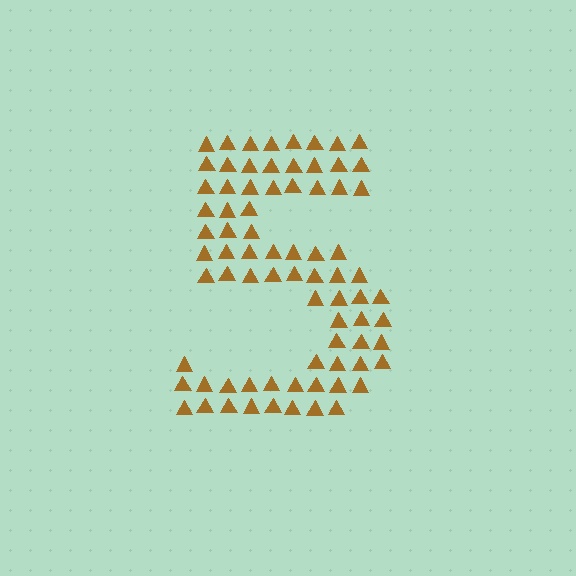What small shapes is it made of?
It is made of small triangles.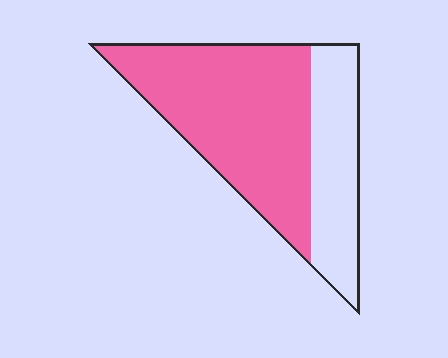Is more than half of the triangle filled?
Yes.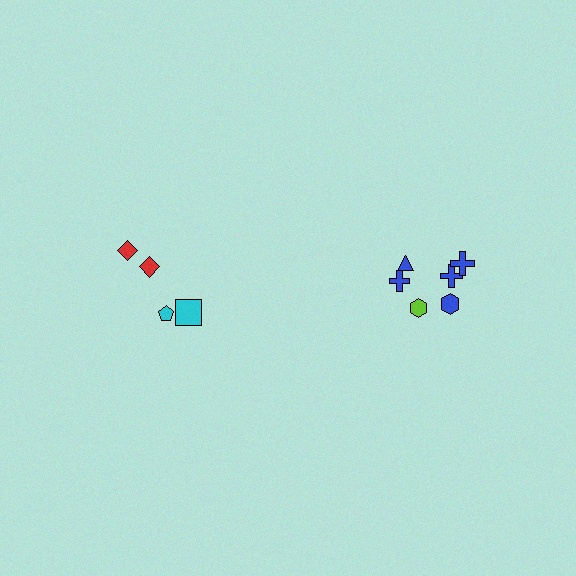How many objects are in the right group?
There are 6 objects.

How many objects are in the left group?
There are 4 objects.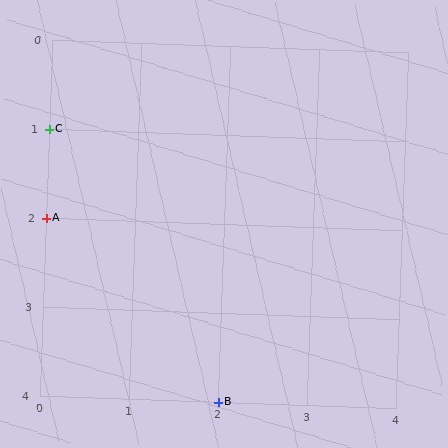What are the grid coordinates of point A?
Point A is at grid coordinates (0, 2).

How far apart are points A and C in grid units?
Points A and C are 1 row apart.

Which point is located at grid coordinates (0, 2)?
Point A is at (0, 2).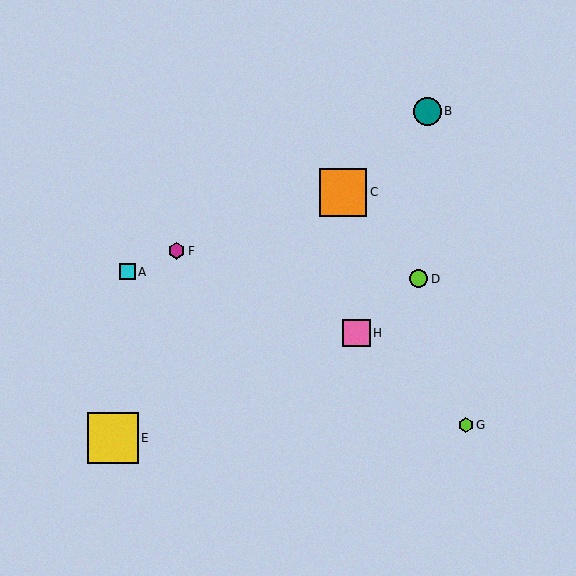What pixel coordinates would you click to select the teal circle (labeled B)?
Click at (428, 111) to select the teal circle B.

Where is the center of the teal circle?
The center of the teal circle is at (428, 111).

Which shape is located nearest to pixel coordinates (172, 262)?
The magenta hexagon (labeled F) at (177, 251) is nearest to that location.